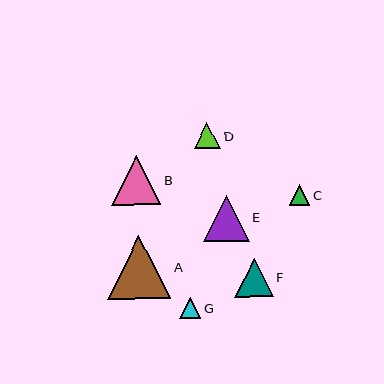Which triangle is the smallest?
Triangle C is the smallest with a size of approximately 20 pixels.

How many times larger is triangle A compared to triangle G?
Triangle A is approximately 3.0 times the size of triangle G.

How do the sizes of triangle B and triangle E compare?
Triangle B and triangle E are approximately the same size.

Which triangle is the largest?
Triangle A is the largest with a size of approximately 63 pixels.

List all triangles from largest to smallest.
From largest to smallest: A, B, E, F, D, G, C.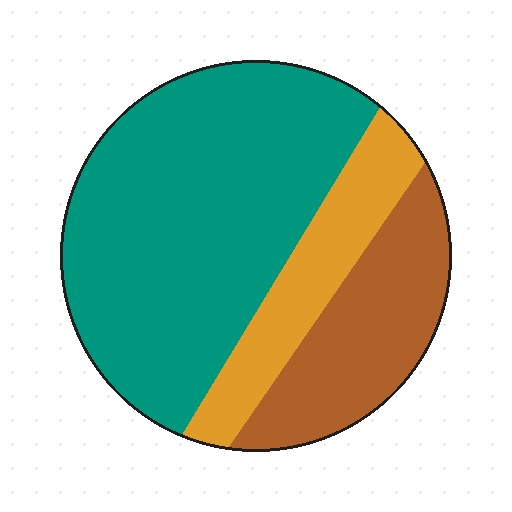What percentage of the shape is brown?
Brown takes up about one quarter (1/4) of the shape.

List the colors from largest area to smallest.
From largest to smallest: teal, brown, orange.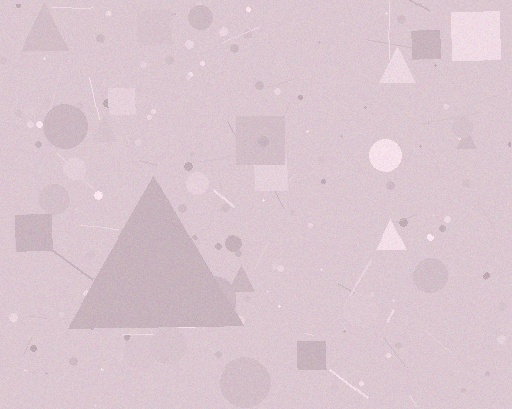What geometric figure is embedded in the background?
A triangle is embedded in the background.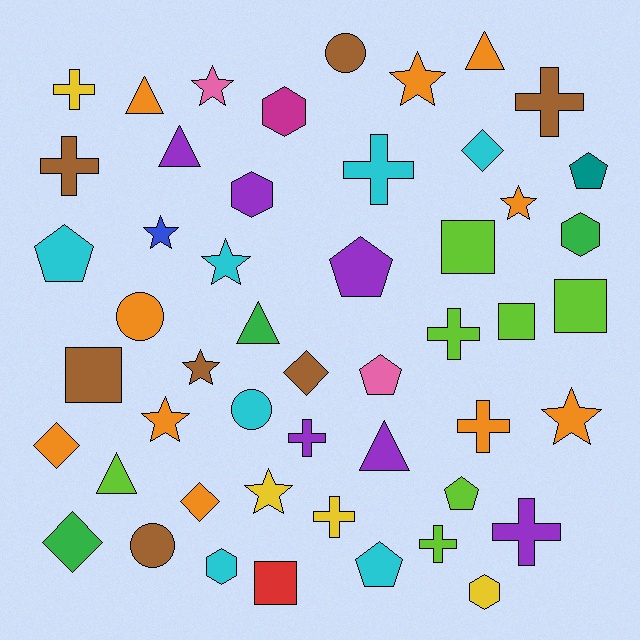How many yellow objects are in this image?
There are 4 yellow objects.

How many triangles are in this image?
There are 6 triangles.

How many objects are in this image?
There are 50 objects.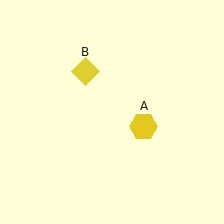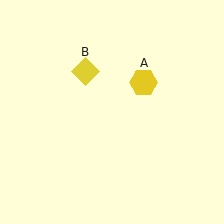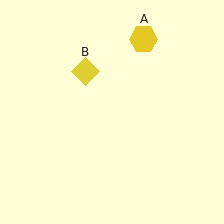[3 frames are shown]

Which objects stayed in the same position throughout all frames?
Yellow diamond (object B) remained stationary.